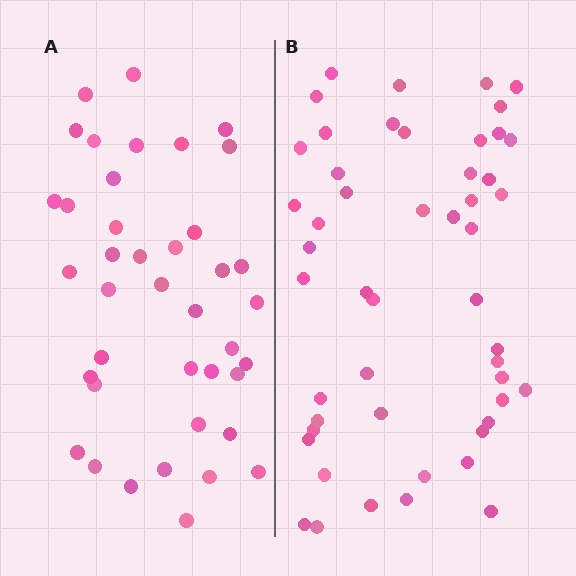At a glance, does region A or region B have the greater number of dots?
Region B (the right region) has more dots.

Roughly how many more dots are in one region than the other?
Region B has roughly 10 or so more dots than region A.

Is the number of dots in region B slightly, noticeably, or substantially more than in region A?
Region B has noticeably more, but not dramatically so. The ratio is roughly 1.2 to 1.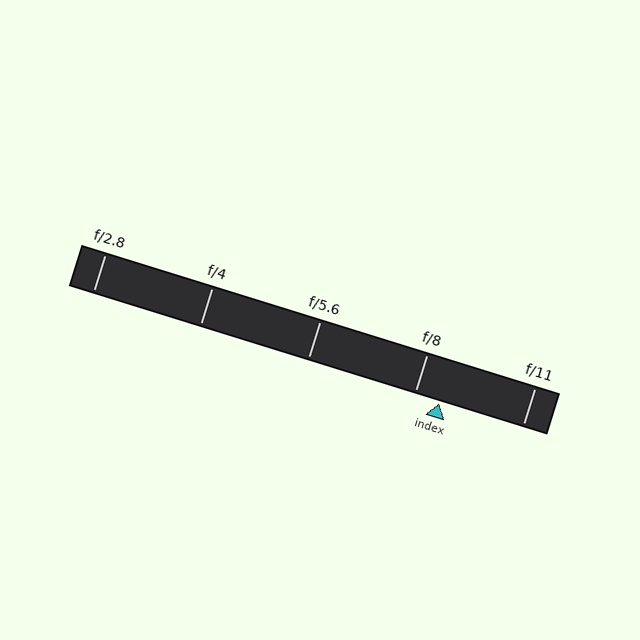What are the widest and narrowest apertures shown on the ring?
The widest aperture shown is f/2.8 and the narrowest is f/11.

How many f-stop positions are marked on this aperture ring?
There are 5 f-stop positions marked.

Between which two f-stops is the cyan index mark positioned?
The index mark is between f/8 and f/11.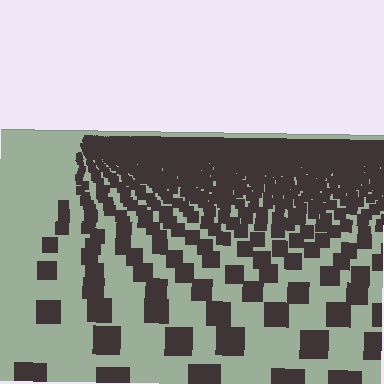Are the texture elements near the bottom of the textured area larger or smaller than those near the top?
Larger. Near the bottom, elements are closer to the viewer and appear at a bigger on-screen size.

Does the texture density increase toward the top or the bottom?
Density increases toward the top.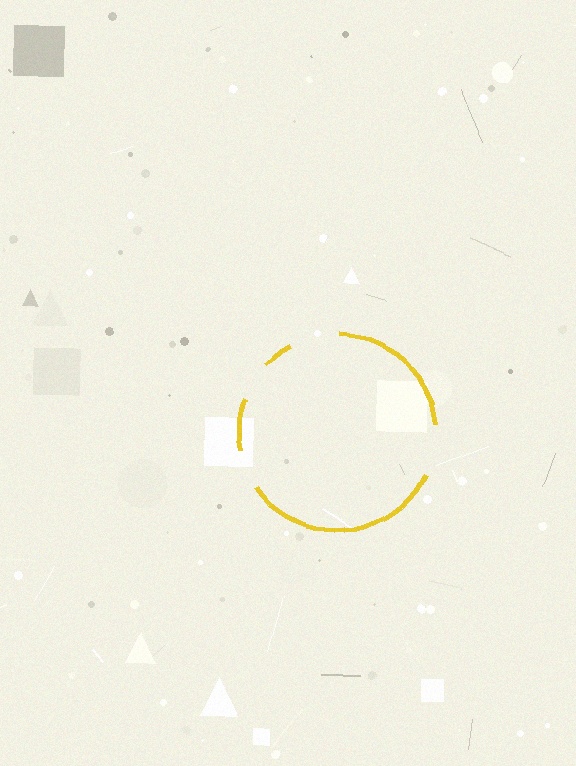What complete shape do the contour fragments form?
The contour fragments form a circle.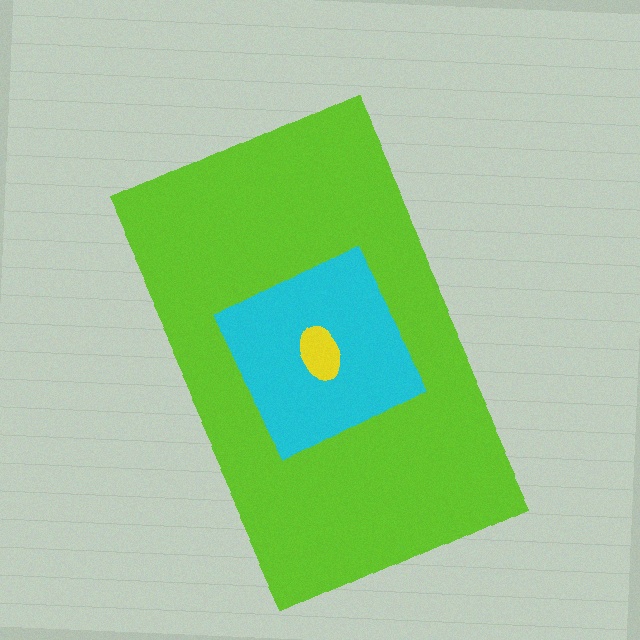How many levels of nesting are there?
3.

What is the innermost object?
The yellow ellipse.